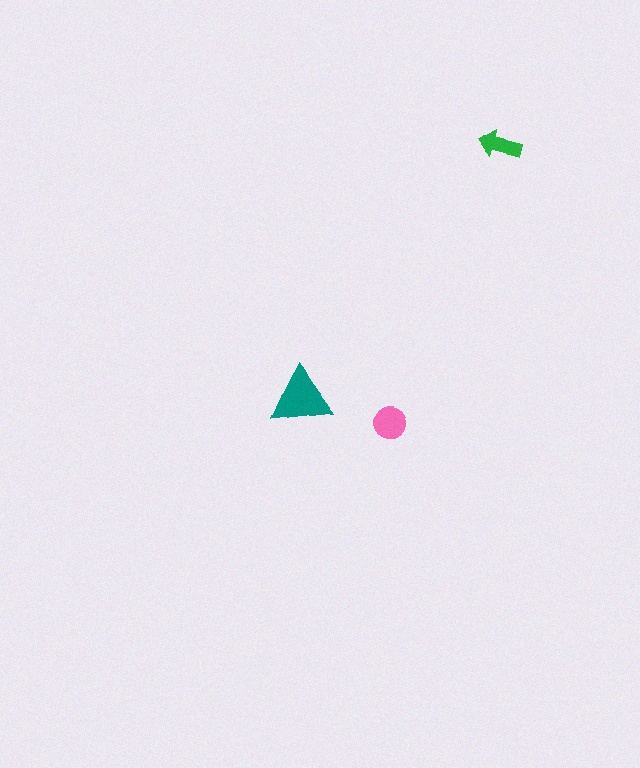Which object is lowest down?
The pink circle is bottommost.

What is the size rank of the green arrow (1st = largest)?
3rd.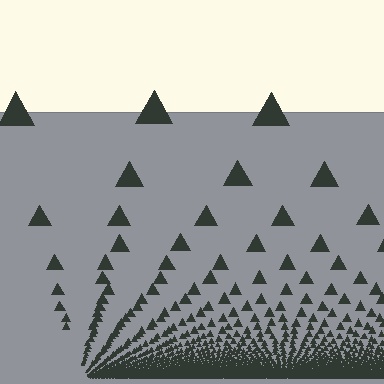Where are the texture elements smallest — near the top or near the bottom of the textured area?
Near the bottom.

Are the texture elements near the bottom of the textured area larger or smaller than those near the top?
Smaller. The gradient is inverted — elements near the bottom are smaller and denser.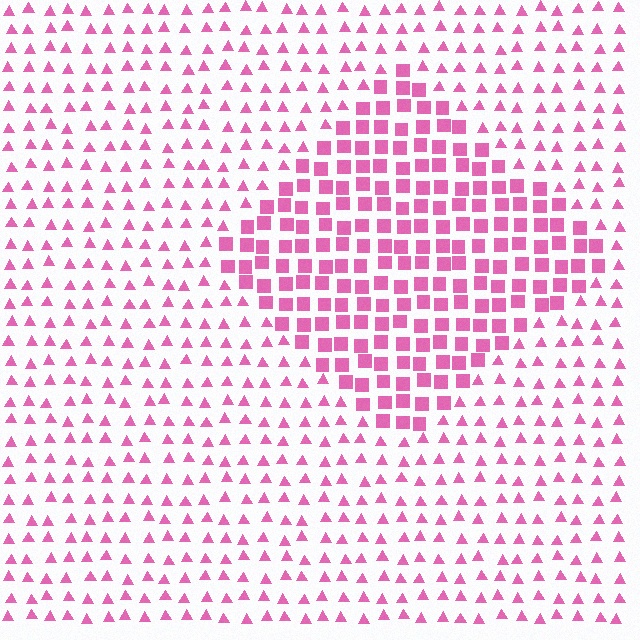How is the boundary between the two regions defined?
The boundary is defined by a change in element shape: squares inside vs. triangles outside. All elements share the same color and spacing.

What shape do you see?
I see a diamond.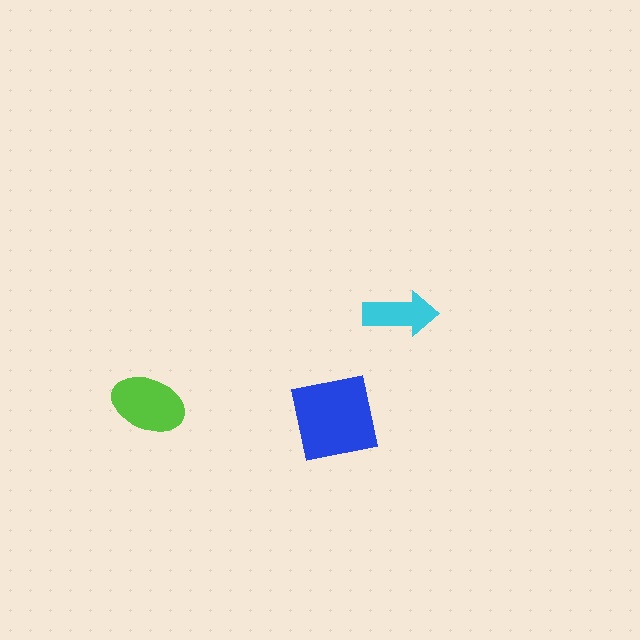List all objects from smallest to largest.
The cyan arrow, the lime ellipse, the blue square.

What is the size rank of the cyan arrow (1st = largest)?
3rd.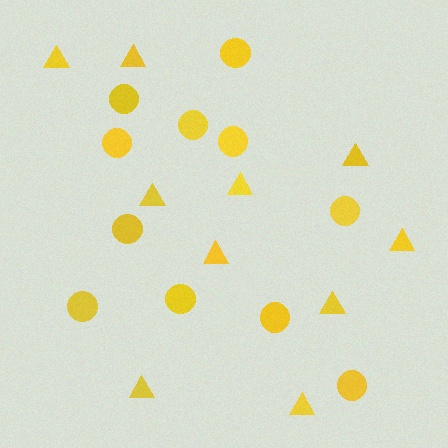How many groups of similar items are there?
There are 2 groups: one group of circles (11) and one group of triangles (10).